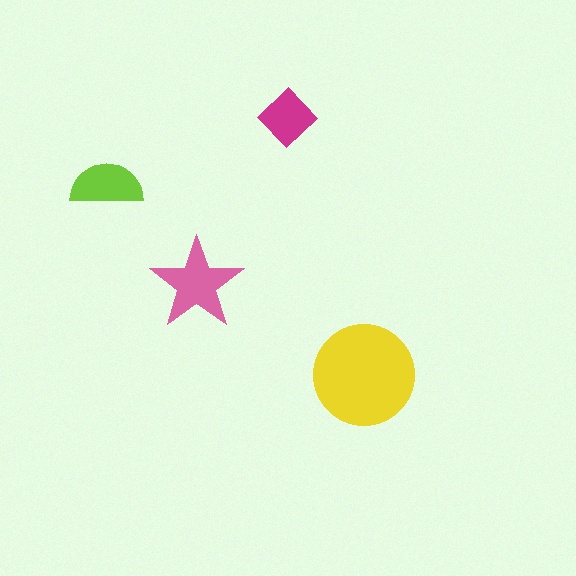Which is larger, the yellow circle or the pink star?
The yellow circle.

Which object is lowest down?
The yellow circle is bottommost.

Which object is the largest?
The yellow circle.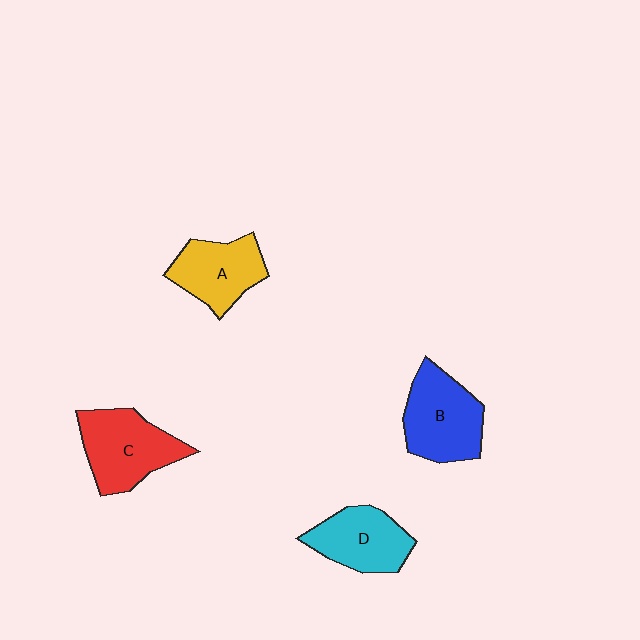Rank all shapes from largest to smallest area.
From largest to smallest: C (red), B (blue), D (cyan), A (yellow).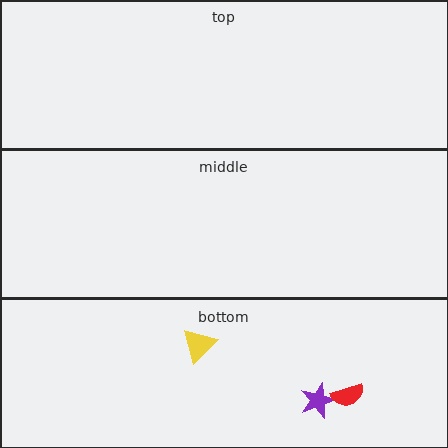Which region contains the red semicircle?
The bottom region.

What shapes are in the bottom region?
The purple star, the red semicircle, the yellow triangle.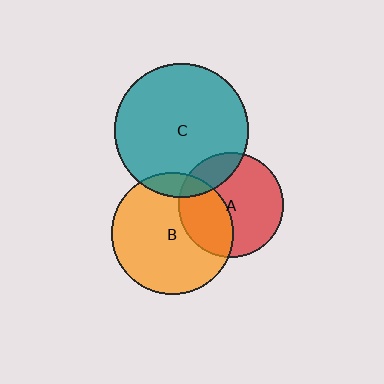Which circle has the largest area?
Circle C (teal).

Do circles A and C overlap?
Yes.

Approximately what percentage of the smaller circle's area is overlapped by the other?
Approximately 20%.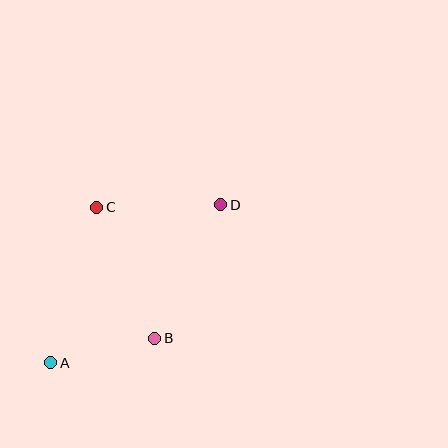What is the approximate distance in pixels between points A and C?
The distance between A and C is approximately 162 pixels.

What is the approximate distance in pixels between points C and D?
The distance between C and D is approximately 124 pixels.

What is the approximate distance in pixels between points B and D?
The distance between B and D is approximately 149 pixels.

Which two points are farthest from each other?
Points A and D are farthest from each other.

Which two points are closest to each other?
Points A and B are closest to each other.